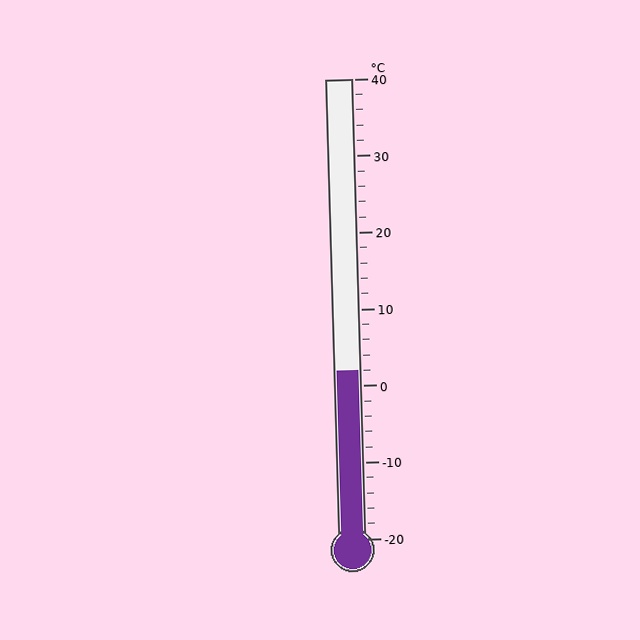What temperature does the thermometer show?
The thermometer shows approximately 2°C.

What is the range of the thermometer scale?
The thermometer scale ranges from -20°C to 40°C.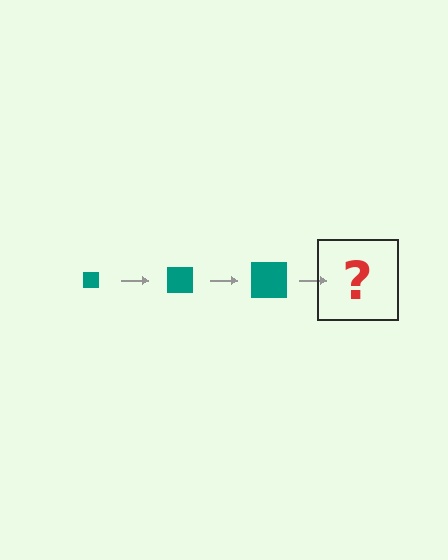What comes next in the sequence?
The next element should be a teal square, larger than the previous one.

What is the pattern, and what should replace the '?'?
The pattern is that the square gets progressively larger each step. The '?' should be a teal square, larger than the previous one.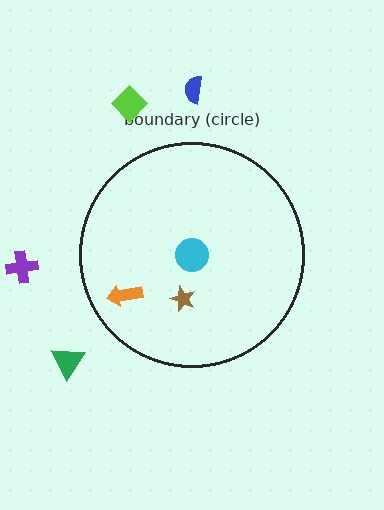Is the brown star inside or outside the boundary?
Inside.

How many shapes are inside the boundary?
3 inside, 4 outside.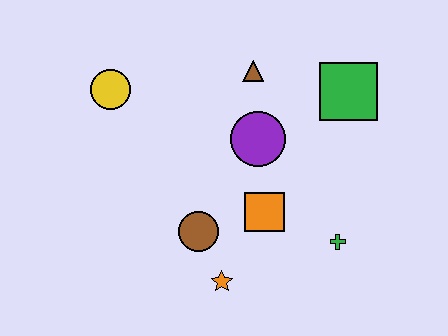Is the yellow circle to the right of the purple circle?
No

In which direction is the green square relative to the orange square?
The green square is above the orange square.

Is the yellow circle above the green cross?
Yes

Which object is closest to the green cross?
The orange square is closest to the green cross.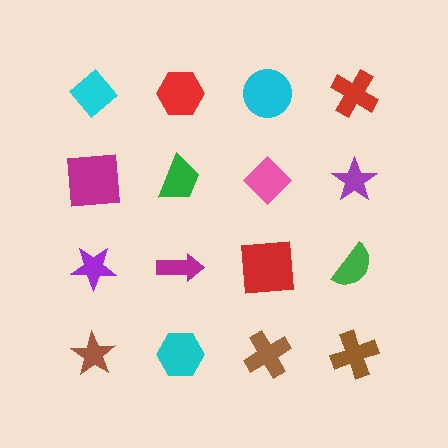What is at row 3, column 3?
A red square.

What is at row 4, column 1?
A brown star.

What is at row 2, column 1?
A magenta square.